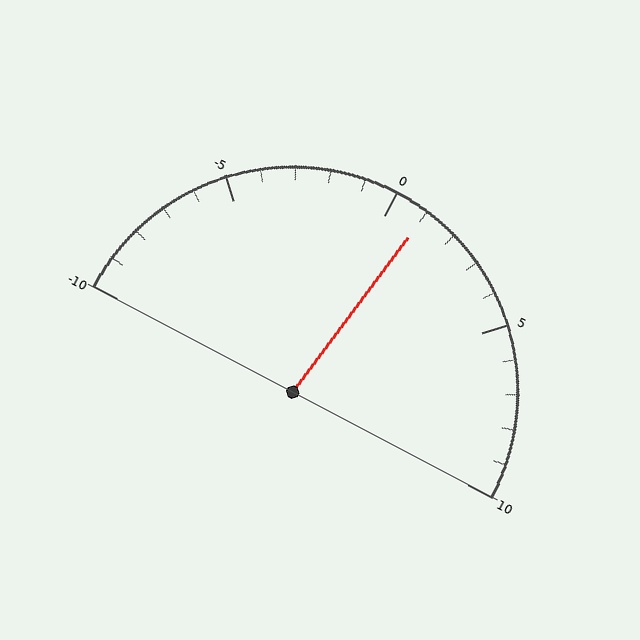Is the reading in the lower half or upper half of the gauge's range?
The reading is in the upper half of the range (-10 to 10).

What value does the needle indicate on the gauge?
The needle indicates approximately 1.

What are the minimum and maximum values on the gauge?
The gauge ranges from -10 to 10.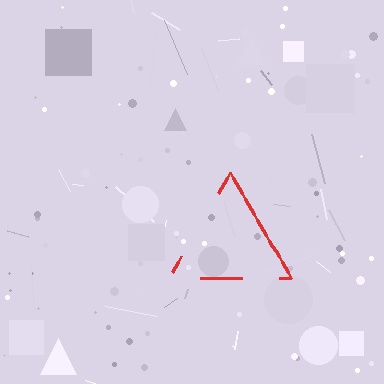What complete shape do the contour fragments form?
The contour fragments form a triangle.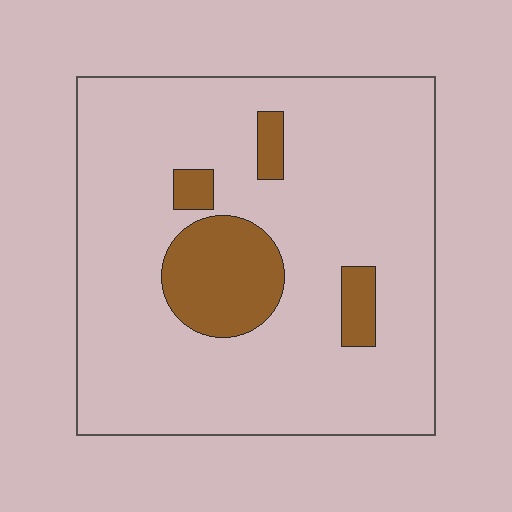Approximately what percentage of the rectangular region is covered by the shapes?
Approximately 15%.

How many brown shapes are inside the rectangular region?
4.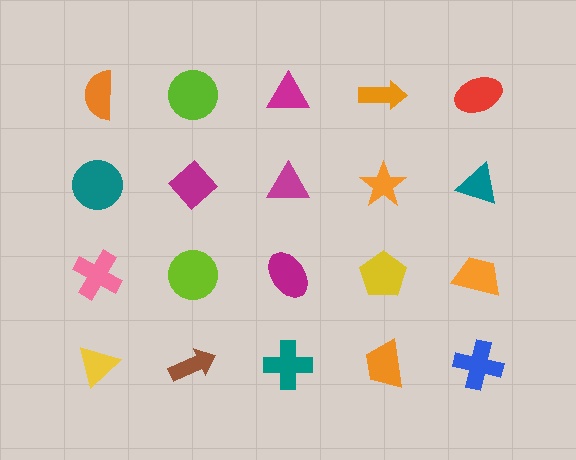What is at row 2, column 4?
An orange star.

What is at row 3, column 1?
A pink cross.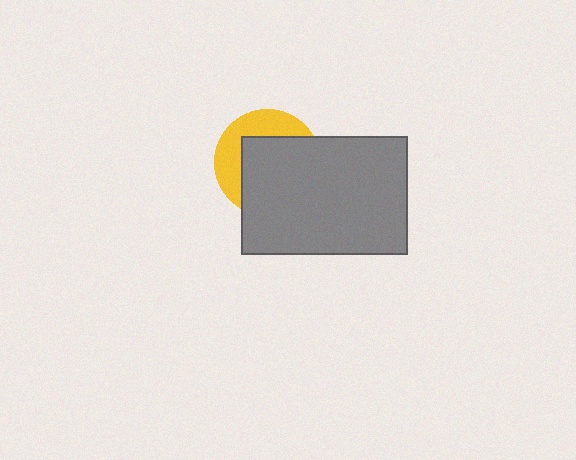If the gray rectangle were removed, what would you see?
You would see the complete yellow circle.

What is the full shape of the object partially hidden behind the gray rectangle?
The partially hidden object is a yellow circle.